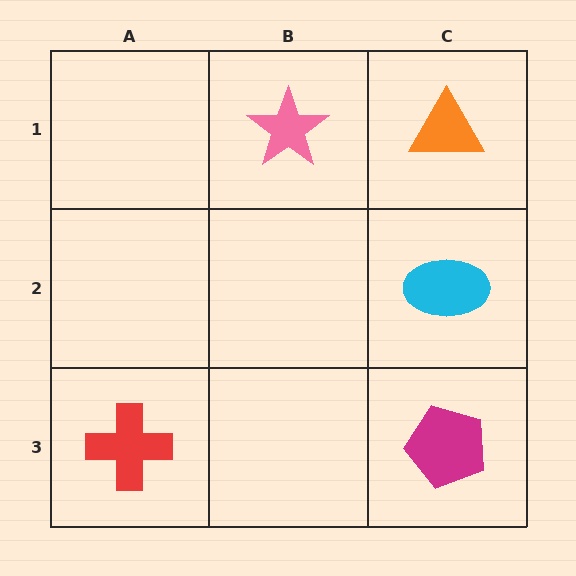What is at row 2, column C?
A cyan ellipse.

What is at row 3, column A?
A red cross.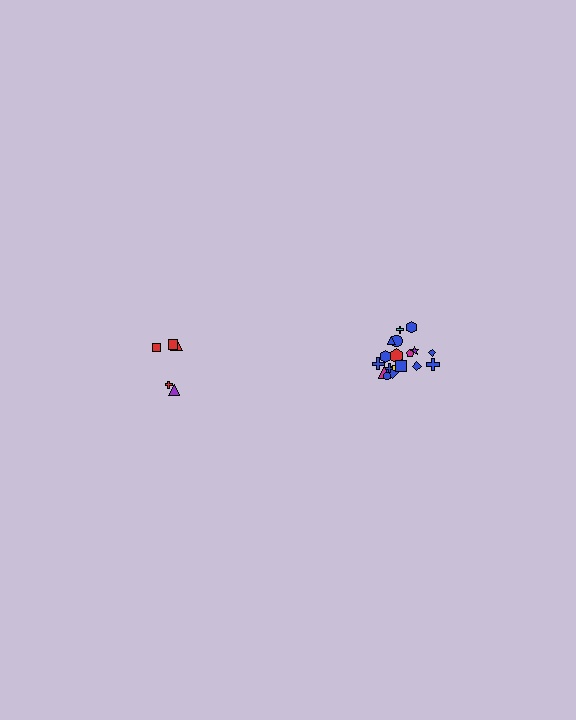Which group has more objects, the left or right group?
The right group.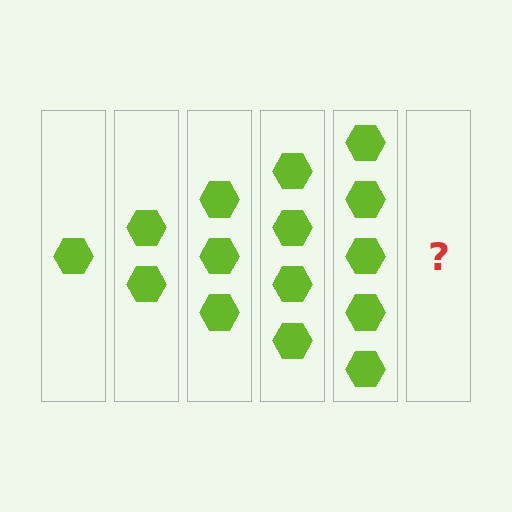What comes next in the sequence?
The next element should be 6 hexagons.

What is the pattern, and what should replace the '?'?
The pattern is that each step adds one more hexagon. The '?' should be 6 hexagons.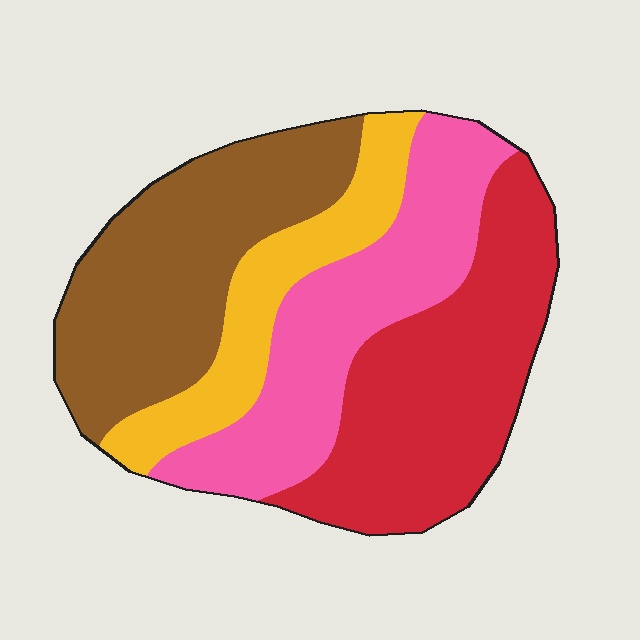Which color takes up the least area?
Yellow, at roughly 15%.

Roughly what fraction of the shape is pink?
Pink covers roughly 25% of the shape.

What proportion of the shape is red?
Red covers 30% of the shape.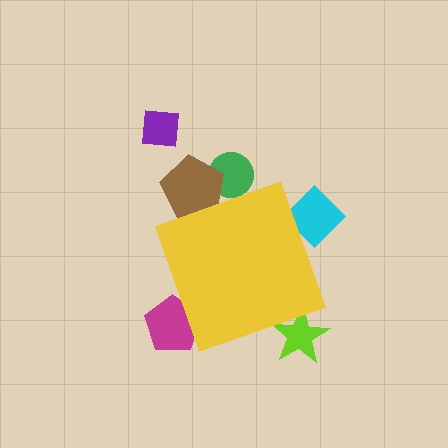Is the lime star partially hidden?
Yes, the lime star is partially hidden behind the yellow diamond.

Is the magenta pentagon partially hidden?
Yes, the magenta pentagon is partially hidden behind the yellow diamond.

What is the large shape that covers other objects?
A yellow diamond.